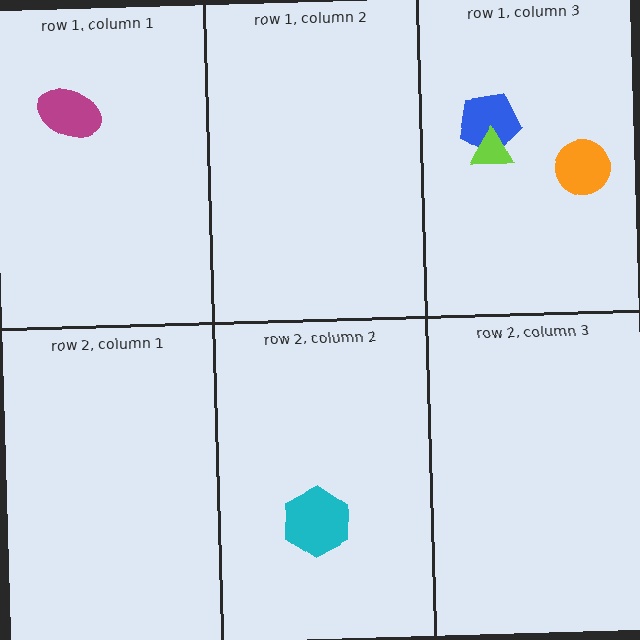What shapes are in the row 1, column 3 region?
The blue pentagon, the lime triangle, the orange circle.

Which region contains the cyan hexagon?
The row 2, column 2 region.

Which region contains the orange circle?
The row 1, column 3 region.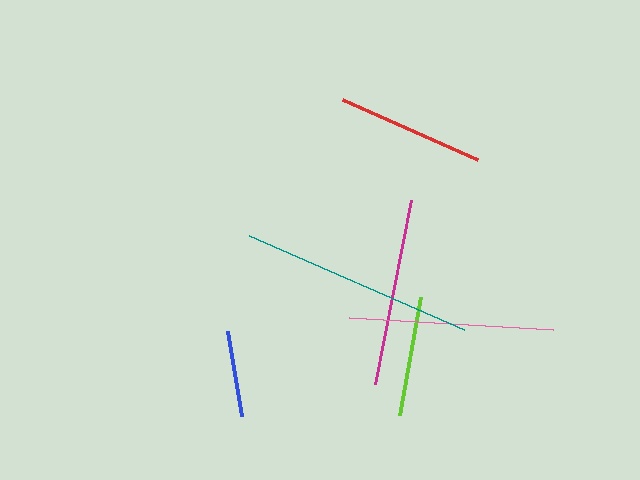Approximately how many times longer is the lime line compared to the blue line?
The lime line is approximately 1.4 times the length of the blue line.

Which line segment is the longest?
The teal line is the longest at approximately 234 pixels.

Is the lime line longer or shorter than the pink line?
The pink line is longer than the lime line.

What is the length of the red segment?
The red segment is approximately 148 pixels long.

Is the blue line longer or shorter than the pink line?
The pink line is longer than the blue line.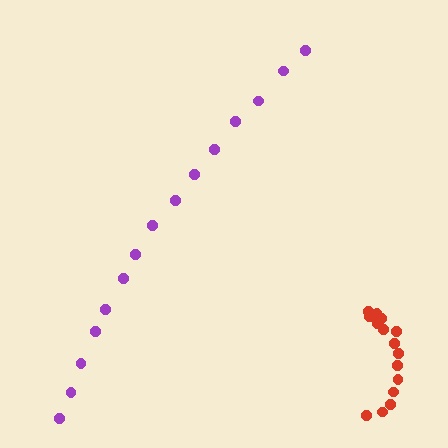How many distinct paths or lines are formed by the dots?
There are 2 distinct paths.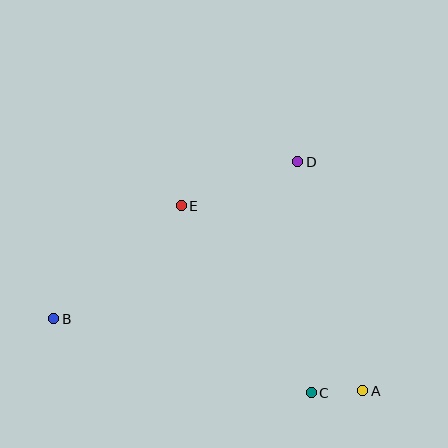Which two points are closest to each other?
Points A and C are closest to each other.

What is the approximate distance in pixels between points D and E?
The distance between D and E is approximately 125 pixels.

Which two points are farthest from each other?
Points A and B are farthest from each other.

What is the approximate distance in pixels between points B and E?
The distance between B and E is approximately 170 pixels.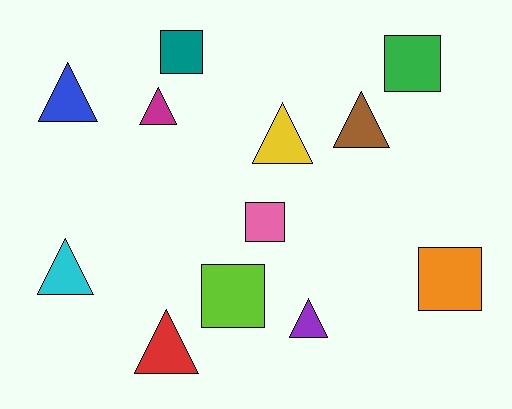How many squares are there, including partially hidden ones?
There are 5 squares.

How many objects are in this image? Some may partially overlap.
There are 12 objects.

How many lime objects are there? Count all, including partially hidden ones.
There is 1 lime object.